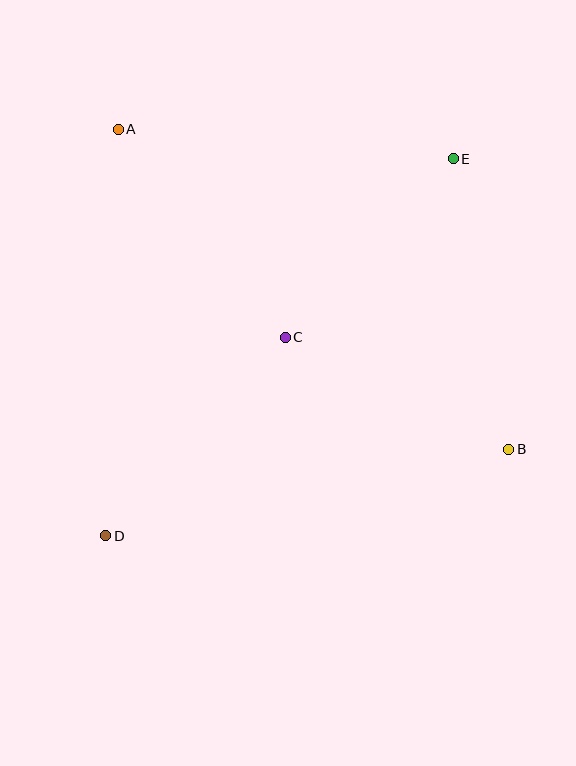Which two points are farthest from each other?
Points D and E are farthest from each other.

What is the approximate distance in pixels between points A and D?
The distance between A and D is approximately 407 pixels.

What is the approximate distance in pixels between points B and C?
The distance between B and C is approximately 250 pixels.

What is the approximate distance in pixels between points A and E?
The distance between A and E is approximately 336 pixels.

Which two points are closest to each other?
Points C and E are closest to each other.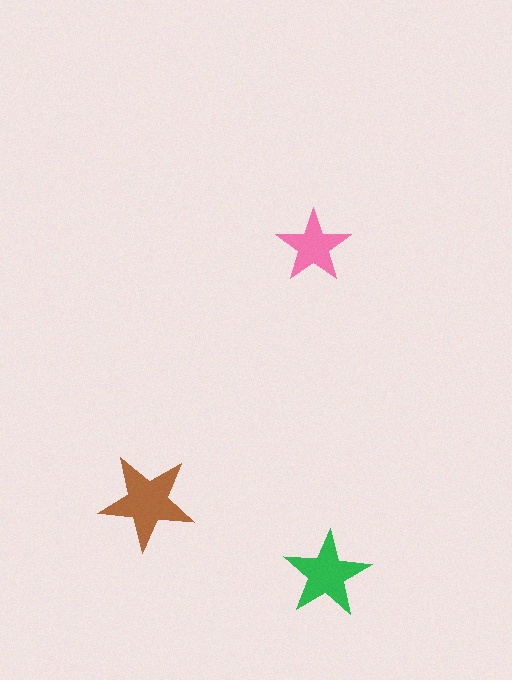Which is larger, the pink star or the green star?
The green one.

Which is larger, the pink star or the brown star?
The brown one.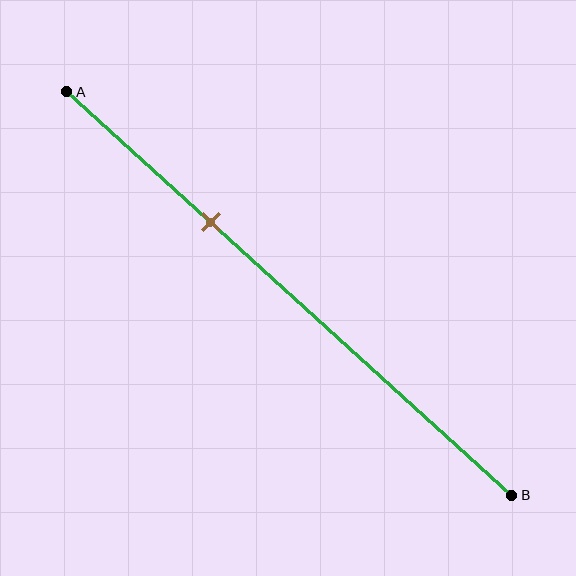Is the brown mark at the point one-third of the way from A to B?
Yes, the mark is approximately at the one-third point.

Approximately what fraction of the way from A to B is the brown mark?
The brown mark is approximately 30% of the way from A to B.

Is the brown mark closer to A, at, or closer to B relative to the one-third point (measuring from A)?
The brown mark is approximately at the one-third point of segment AB.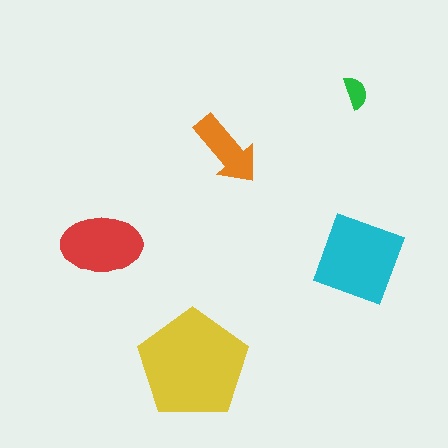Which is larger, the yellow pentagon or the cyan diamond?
The yellow pentagon.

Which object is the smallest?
The green semicircle.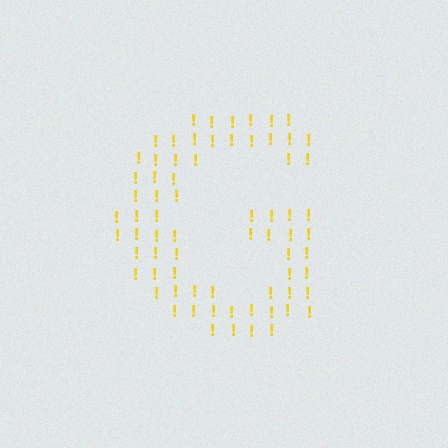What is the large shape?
The large shape is the letter G.